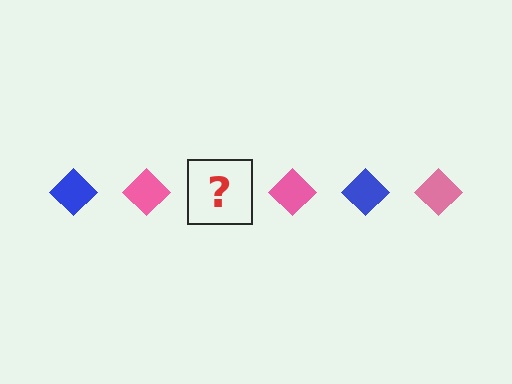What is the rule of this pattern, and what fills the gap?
The rule is that the pattern cycles through blue, pink diamonds. The gap should be filled with a blue diamond.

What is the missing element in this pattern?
The missing element is a blue diamond.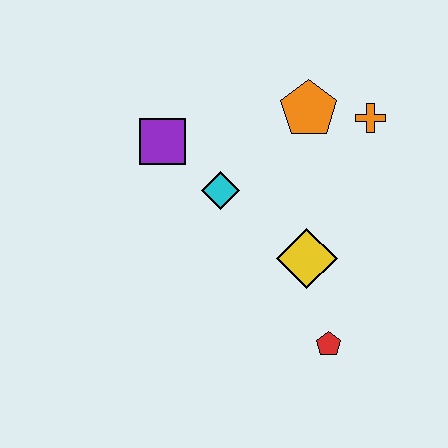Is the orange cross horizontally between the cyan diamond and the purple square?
No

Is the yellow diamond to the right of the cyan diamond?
Yes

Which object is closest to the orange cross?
The orange pentagon is closest to the orange cross.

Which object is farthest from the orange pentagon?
The red pentagon is farthest from the orange pentagon.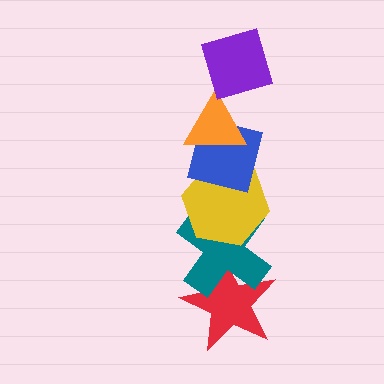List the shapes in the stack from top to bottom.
From top to bottom: the purple diamond, the orange triangle, the blue square, the yellow hexagon, the teal cross, the red star.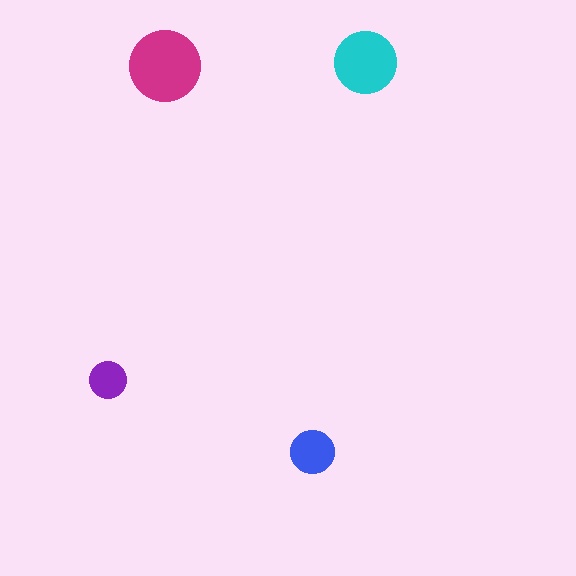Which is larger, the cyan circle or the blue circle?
The cyan one.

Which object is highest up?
The cyan circle is topmost.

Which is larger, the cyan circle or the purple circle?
The cyan one.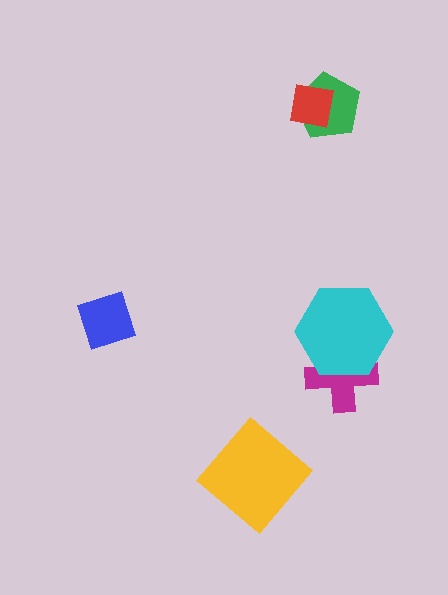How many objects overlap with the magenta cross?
1 object overlaps with the magenta cross.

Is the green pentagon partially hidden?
Yes, it is partially covered by another shape.